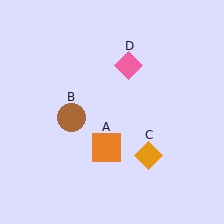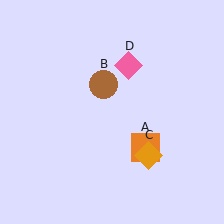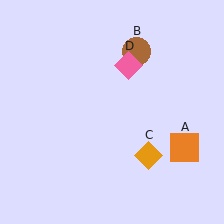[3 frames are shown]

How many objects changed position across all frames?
2 objects changed position: orange square (object A), brown circle (object B).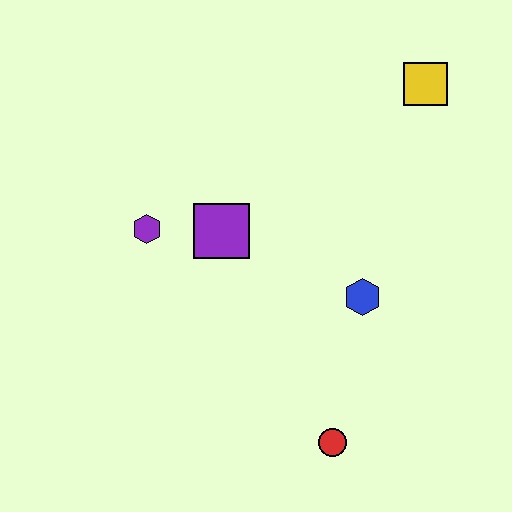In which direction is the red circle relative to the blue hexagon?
The red circle is below the blue hexagon.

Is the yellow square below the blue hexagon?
No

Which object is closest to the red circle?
The blue hexagon is closest to the red circle.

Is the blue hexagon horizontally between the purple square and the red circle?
No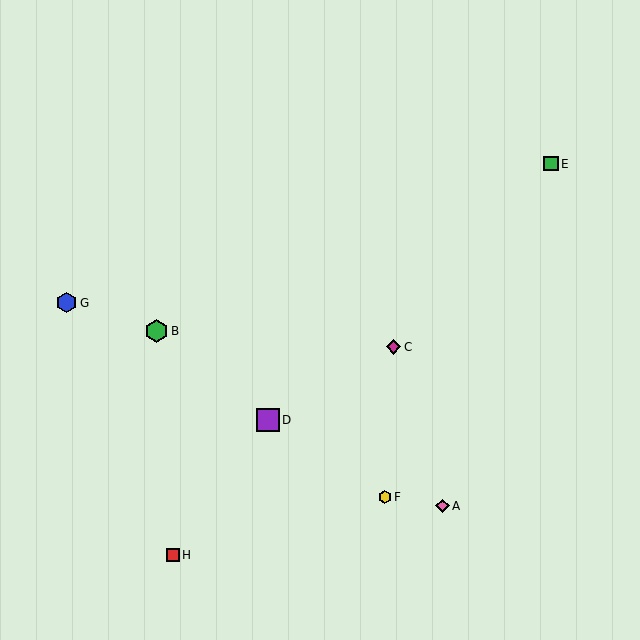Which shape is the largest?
The green hexagon (labeled B) is the largest.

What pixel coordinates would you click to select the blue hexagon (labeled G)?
Click at (67, 303) to select the blue hexagon G.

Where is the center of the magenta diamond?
The center of the magenta diamond is at (393, 347).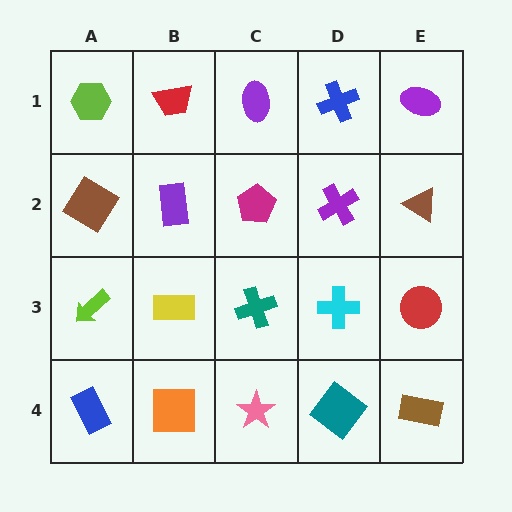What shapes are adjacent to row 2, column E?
A purple ellipse (row 1, column E), a red circle (row 3, column E), a purple cross (row 2, column D).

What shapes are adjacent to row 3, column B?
A purple rectangle (row 2, column B), an orange square (row 4, column B), a lime arrow (row 3, column A), a teal cross (row 3, column C).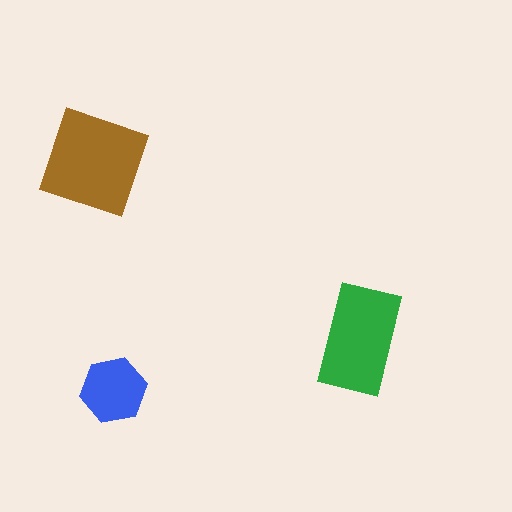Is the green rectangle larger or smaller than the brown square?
Smaller.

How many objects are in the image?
There are 3 objects in the image.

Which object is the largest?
The brown square.